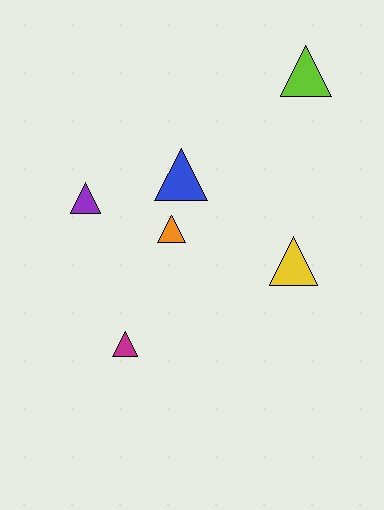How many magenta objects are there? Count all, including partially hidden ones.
There is 1 magenta object.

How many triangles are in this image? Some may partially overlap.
There are 6 triangles.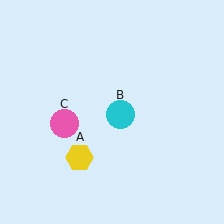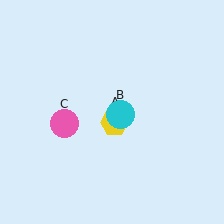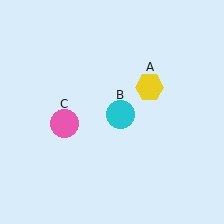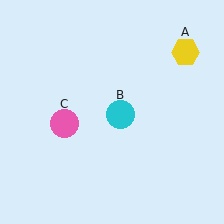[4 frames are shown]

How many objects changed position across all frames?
1 object changed position: yellow hexagon (object A).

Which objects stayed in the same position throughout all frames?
Cyan circle (object B) and pink circle (object C) remained stationary.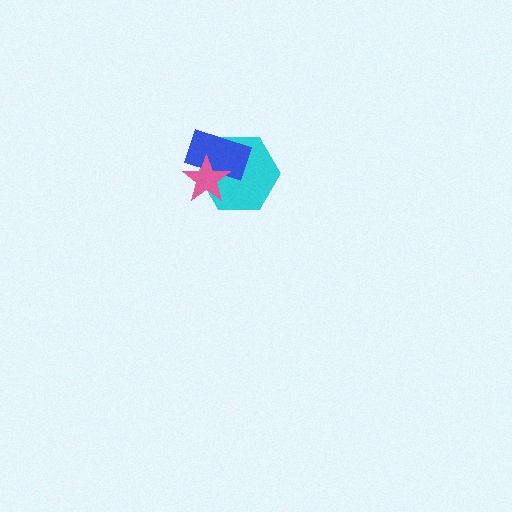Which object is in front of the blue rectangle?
The pink star is in front of the blue rectangle.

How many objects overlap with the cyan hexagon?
2 objects overlap with the cyan hexagon.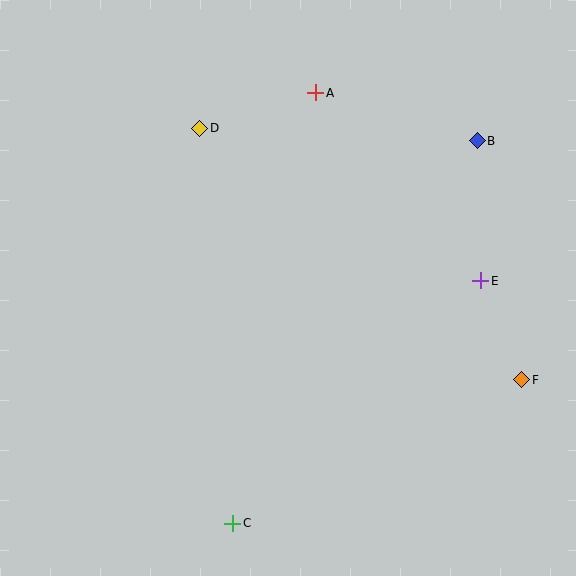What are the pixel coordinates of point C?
Point C is at (233, 523).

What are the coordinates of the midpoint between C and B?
The midpoint between C and B is at (355, 332).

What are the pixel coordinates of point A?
Point A is at (316, 93).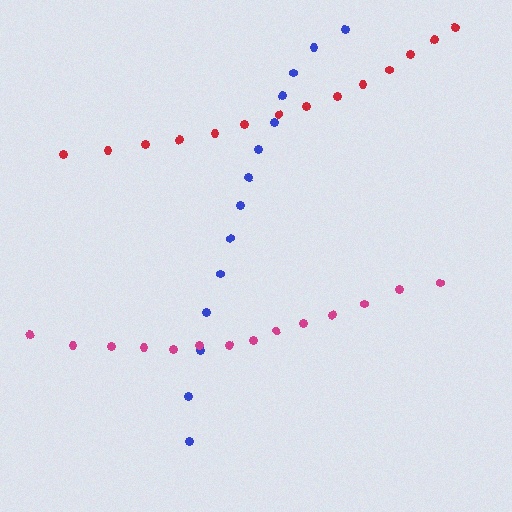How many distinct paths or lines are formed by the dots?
There are 3 distinct paths.